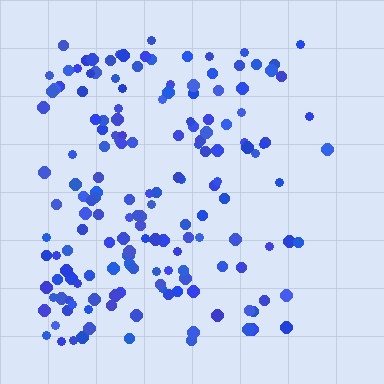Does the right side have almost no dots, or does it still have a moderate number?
Still a moderate number, just noticeably fewer than the left.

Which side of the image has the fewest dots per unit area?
The right.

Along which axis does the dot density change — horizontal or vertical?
Horizontal.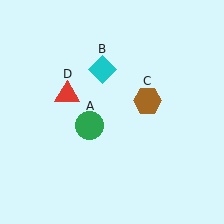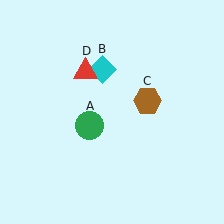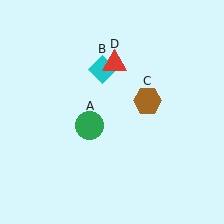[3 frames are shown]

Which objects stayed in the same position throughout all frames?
Green circle (object A) and cyan diamond (object B) and brown hexagon (object C) remained stationary.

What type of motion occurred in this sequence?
The red triangle (object D) rotated clockwise around the center of the scene.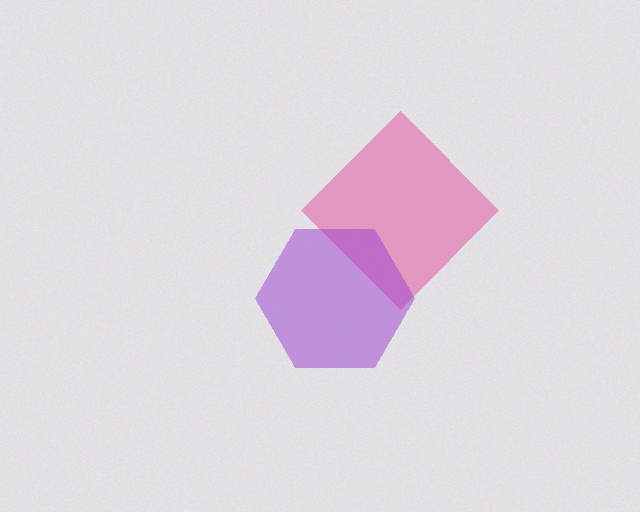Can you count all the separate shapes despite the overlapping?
Yes, there are 2 separate shapes.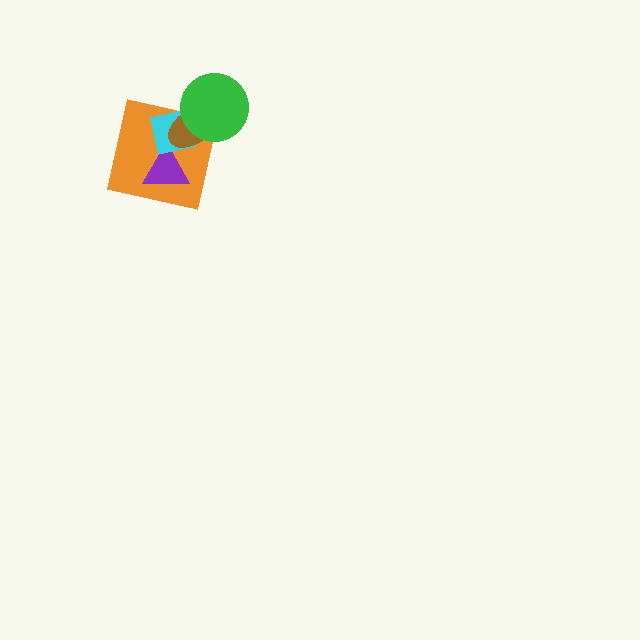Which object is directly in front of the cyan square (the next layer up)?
The brown ellipse is directly in front of the cyan square.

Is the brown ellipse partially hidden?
Yes, it is partially covered by another shape.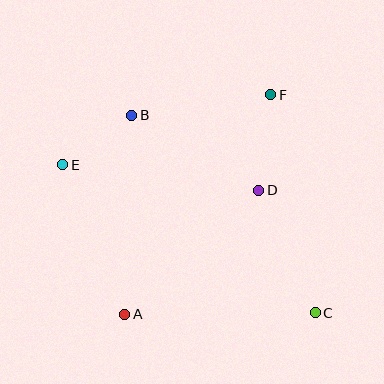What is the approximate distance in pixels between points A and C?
The distance between A and C is approximately 190 pixels.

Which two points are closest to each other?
Points B and E are closest to each other.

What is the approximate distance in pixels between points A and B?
The distance between A and B is approximately 199 pixels.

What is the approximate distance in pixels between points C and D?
The distance between C and D is approximately 134 pixels.